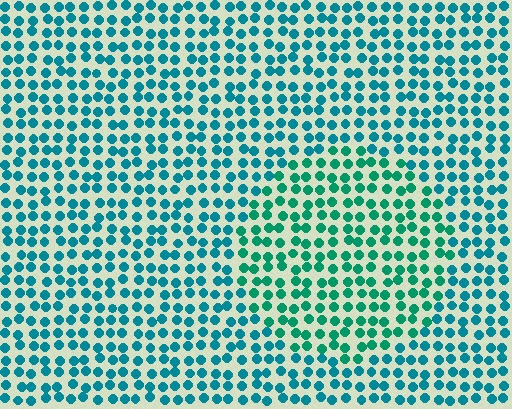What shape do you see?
I see a circle.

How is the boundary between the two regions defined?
The boundary is defined purely by a slight shift in hue (about 26 degrees). Spacing, size, and orientation are identical on both sides.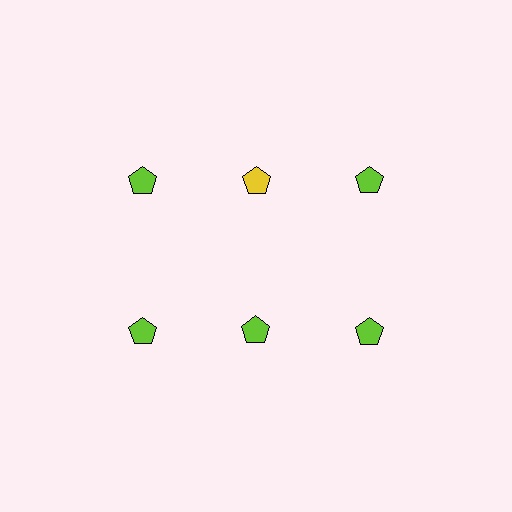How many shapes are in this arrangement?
There are 6 shapes arranged in a grid pattern.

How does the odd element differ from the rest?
It has a different color: yellow instead of lime.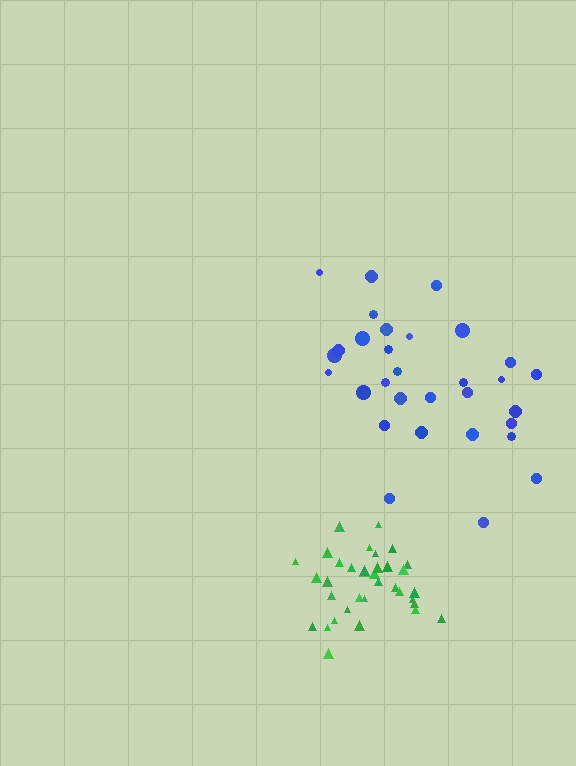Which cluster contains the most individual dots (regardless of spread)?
Green (35).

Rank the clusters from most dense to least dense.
green, blue.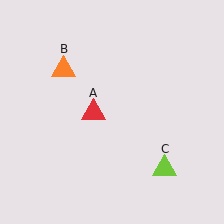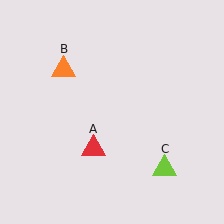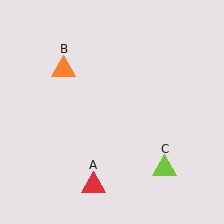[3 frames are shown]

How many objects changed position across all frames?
1 object changed position: red triangle (object A).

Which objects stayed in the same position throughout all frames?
Orange triangle (object B) and lime triangle (object C) remained stationary.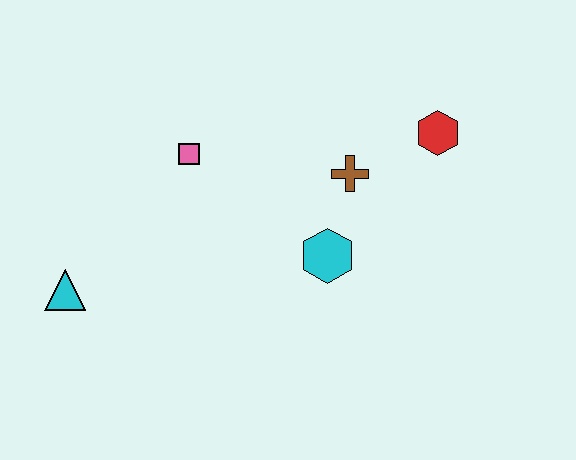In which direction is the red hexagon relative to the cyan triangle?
The red hexagon is to the right of the cyan triangle.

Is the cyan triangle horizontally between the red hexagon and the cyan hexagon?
No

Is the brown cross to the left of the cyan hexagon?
No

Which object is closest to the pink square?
The brown cross is closest to the pink square.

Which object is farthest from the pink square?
The red hexagon is farthest from the pink square.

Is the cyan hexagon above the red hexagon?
No